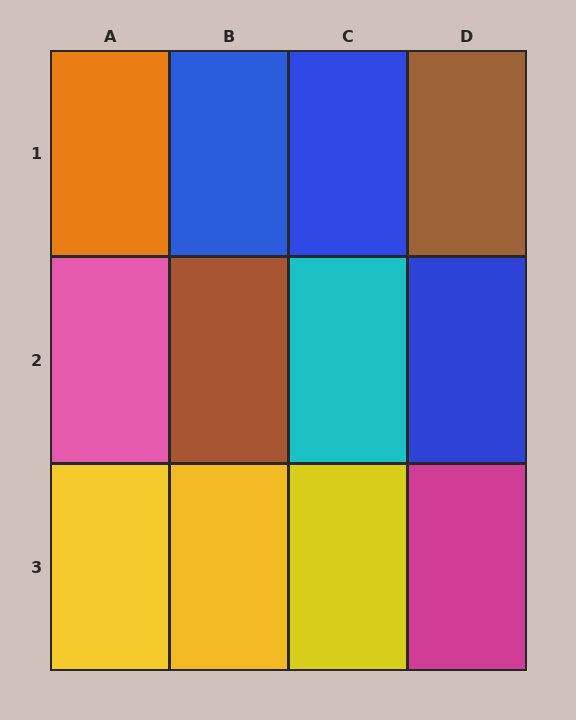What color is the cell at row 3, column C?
Yellow.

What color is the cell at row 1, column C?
Blue.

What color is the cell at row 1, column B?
Blue.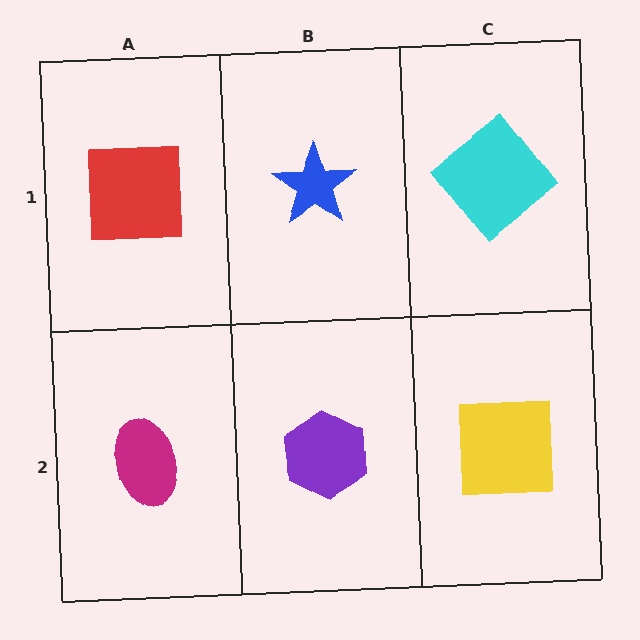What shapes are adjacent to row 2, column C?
A cyan diamond (row 1, column C), a purple hexagon (row 2, column B).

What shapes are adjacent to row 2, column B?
A blue star (row 1, column B), a magenta ellipse (row 2, column A), a yellow square (row 2, column C).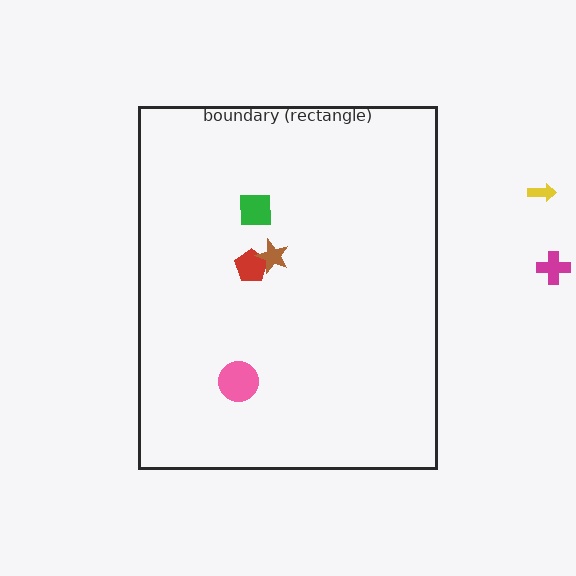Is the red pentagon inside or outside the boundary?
Inside.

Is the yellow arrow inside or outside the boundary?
Outside.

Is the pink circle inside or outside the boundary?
Inside.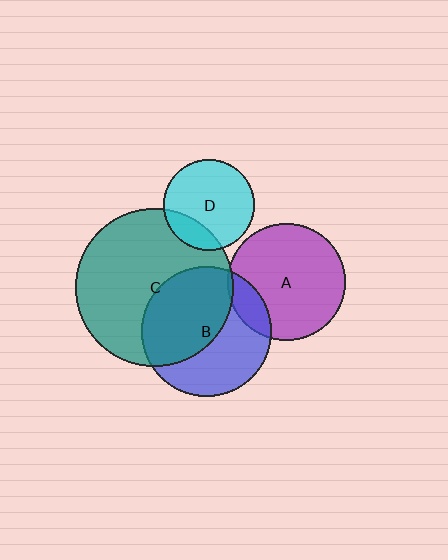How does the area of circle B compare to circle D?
Approximately 2.1 times.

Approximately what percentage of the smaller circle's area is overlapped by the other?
Approximately 5%.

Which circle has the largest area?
Circle C (teal).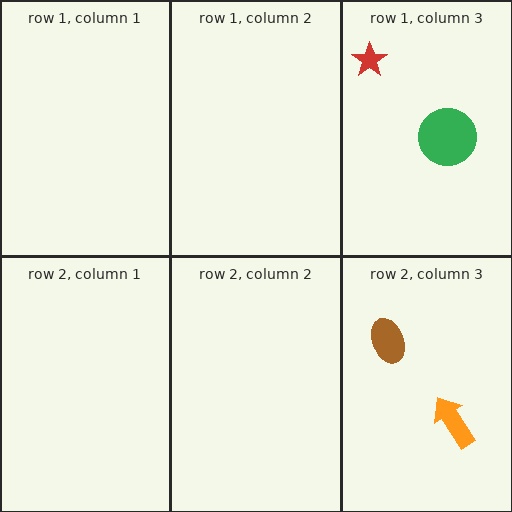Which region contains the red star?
The row 1, column 3 region.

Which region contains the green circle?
The row 1, column 3 region.